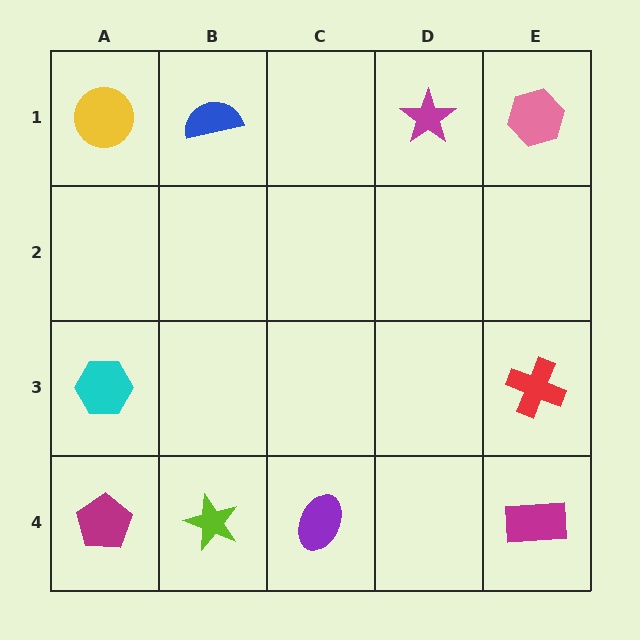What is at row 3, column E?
A red cross.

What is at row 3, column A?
A cyan hexagon.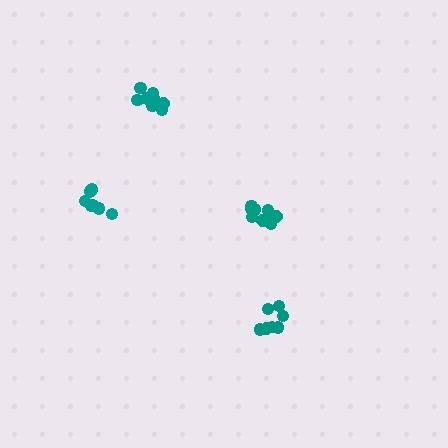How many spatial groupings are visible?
There are 4 spatial groupings.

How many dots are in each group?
Group 1: 7 dots, Group 2: 7 dots, Group 3: 9 dots, Group 4: 11 dots (34 total).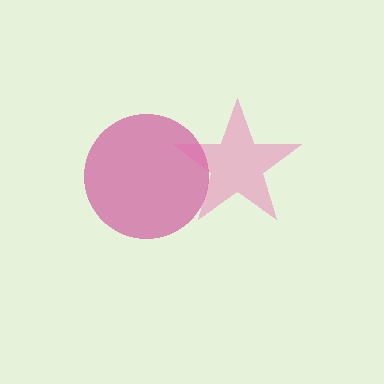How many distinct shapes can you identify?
There are 2 distinct shapes: a magenta circle, a pink star.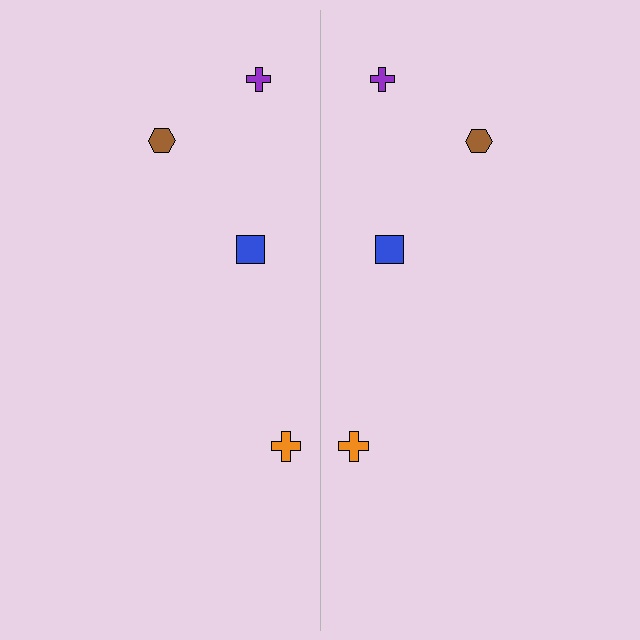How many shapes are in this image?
There are 8 shapes in this image.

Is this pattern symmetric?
Yes, this pattern has bilateral (reflection) symmetry.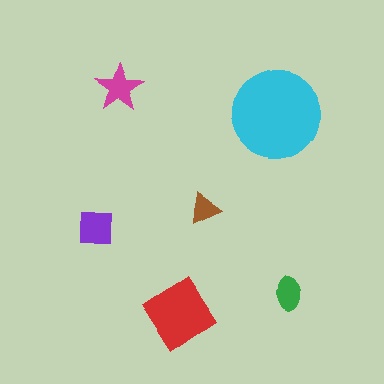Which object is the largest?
The cyan circle.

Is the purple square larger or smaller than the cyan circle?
Smaller.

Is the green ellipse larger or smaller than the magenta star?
Smaller.